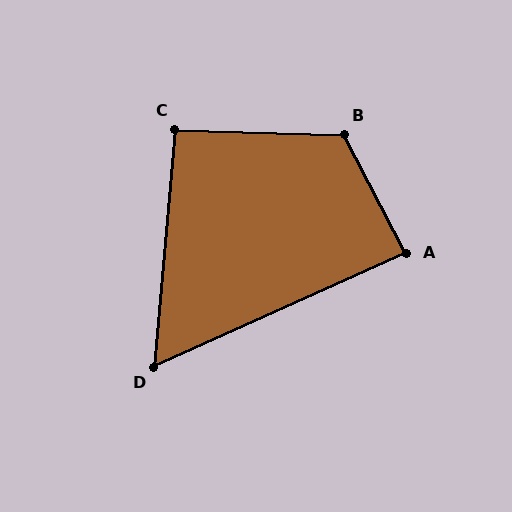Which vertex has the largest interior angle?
B, at approximately 119 degrees.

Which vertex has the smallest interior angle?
D, at approximately 61 degrees.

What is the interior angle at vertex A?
Approximately 87 degrees (approximately right).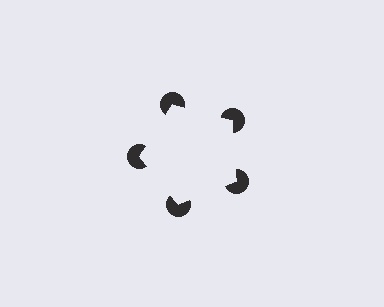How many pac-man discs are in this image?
There are 5 — one at each vertex of the illusory pentagon.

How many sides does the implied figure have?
5 sides.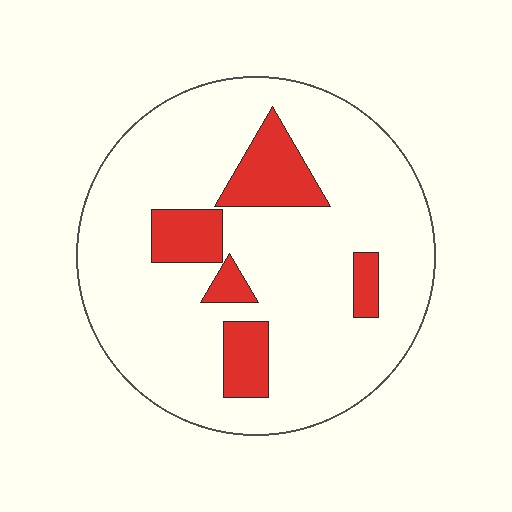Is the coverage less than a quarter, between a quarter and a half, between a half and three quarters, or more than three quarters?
Less than a quarter.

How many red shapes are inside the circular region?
5.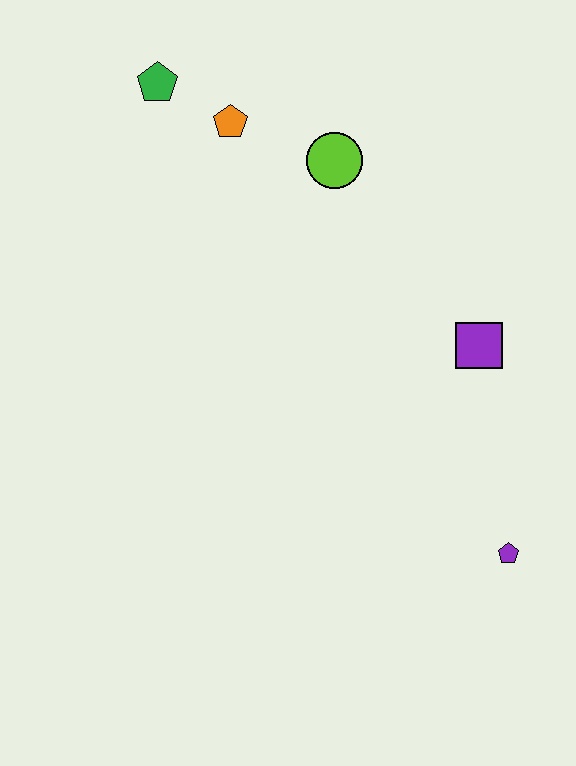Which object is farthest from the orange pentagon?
The purple pentagon is farthest from the orange pentagon.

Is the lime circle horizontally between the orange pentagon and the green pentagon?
No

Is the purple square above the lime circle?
No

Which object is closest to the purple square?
The purple pentagon is closest to the purple square.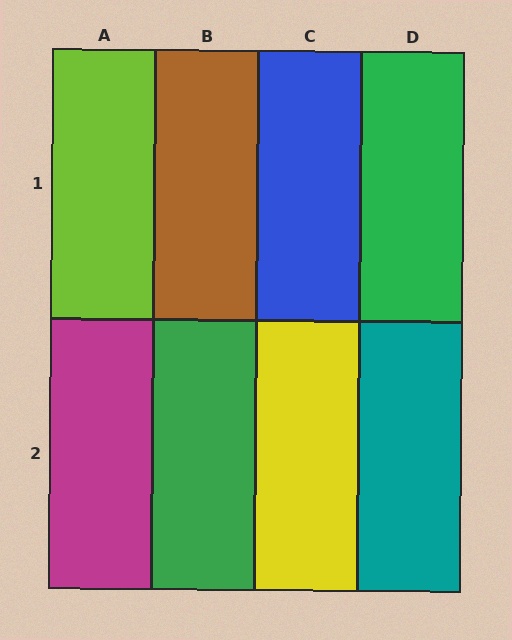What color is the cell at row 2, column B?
Green.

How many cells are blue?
1 cell is blue.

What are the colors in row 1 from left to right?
Lime, brown, blue, green.